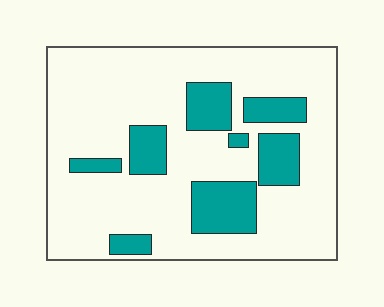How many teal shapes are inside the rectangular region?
8.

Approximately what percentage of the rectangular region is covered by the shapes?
Approximately 20%.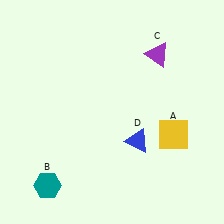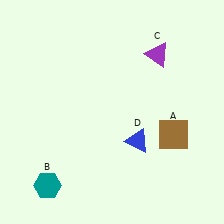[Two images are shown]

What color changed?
The square (A) changed from yellow in Image 1 to brown in Image 2.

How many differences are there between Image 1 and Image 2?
There is 1 difference between the two images.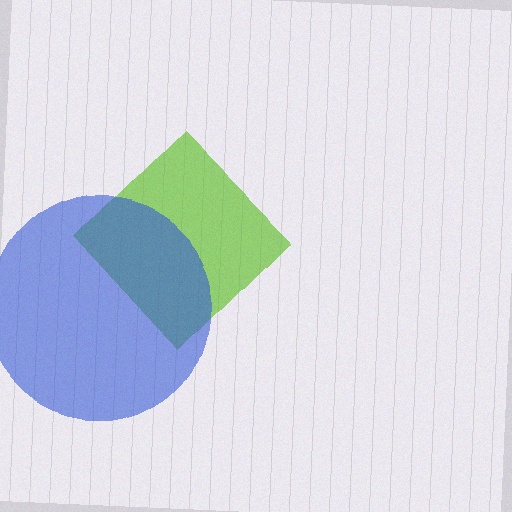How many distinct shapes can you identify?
There are 2 distinct shapes: a lime diamond, a blue circle.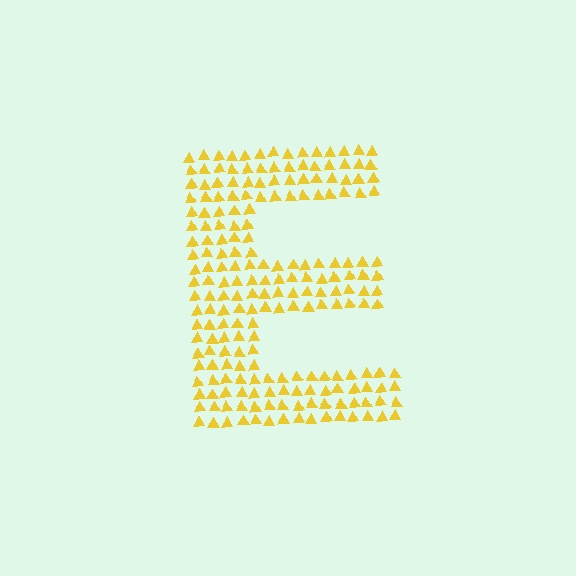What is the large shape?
The large shape is the letter E.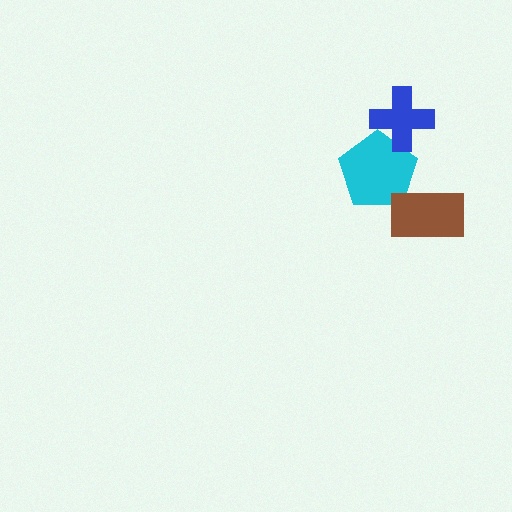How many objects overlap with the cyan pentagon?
2 objects overlap with the cyan pentagon.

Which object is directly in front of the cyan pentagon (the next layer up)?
The brown rectangle is directly in front of the cyan pentagon.